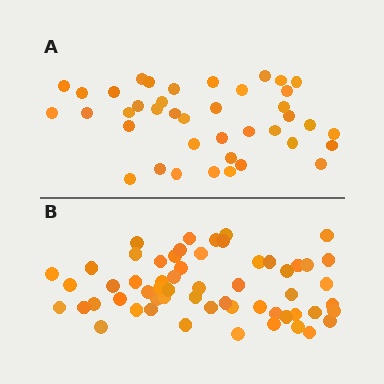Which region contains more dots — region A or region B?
Region B (the bottom region) has more dots.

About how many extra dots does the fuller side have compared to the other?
Region B has approximately 20 more dots than region A.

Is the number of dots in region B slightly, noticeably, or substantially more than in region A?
Region B has substantially more. The ratio is roughly 1.4 to 1.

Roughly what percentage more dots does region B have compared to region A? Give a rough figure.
About 45% more.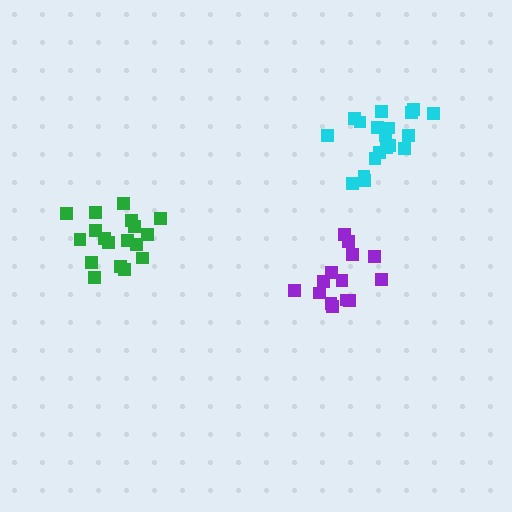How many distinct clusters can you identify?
There are 3 distinct clusters.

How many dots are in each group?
Group 1: 14 dots, Group 2: 18 dots, Group 3: 19 dots (51 total).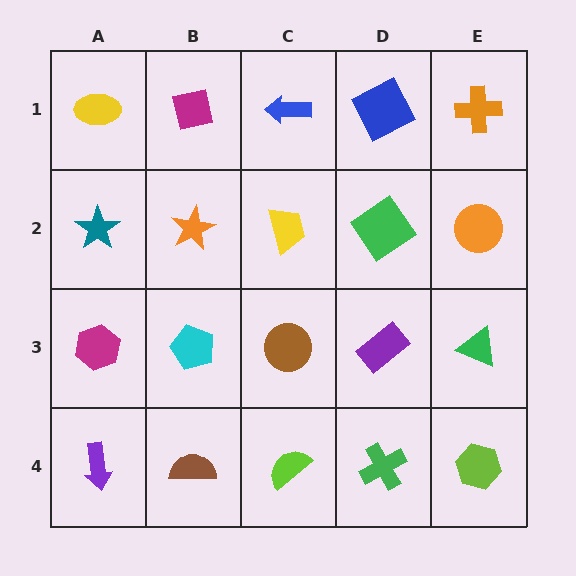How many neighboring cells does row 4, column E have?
2.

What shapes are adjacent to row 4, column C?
A brown circle (row 3, column C), a brown semicircle (row 4, column B), a green cross (row 4, column D).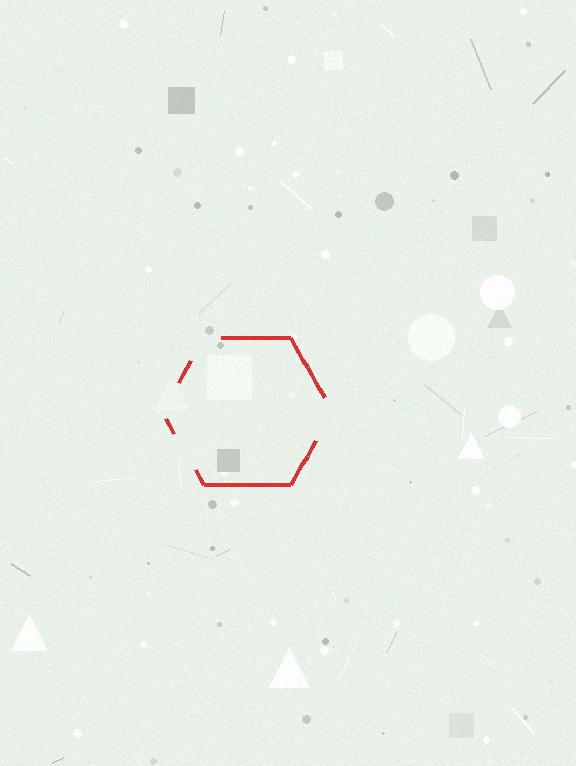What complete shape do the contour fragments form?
The contour fragments form a hexagon.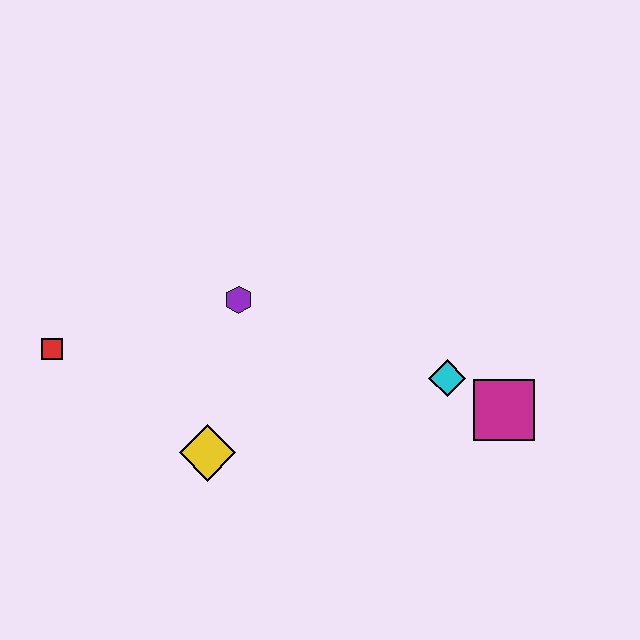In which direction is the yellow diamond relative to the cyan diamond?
The yellow diamond is to the left of the cyan diamond.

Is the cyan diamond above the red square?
No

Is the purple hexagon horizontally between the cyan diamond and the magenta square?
No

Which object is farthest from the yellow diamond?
The magenta square is farthest from the yellow diamond.